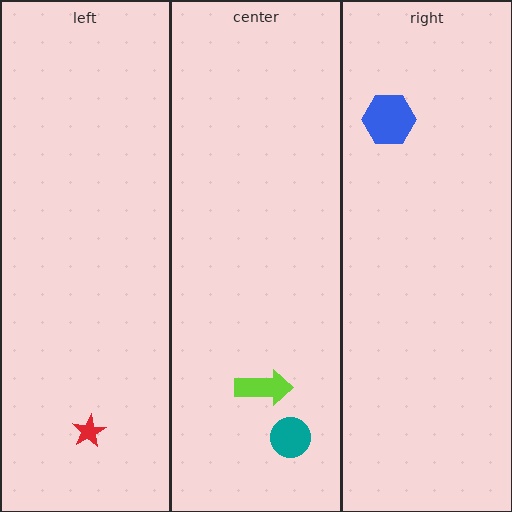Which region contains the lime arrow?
The center region.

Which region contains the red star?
The left region.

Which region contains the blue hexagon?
The right region.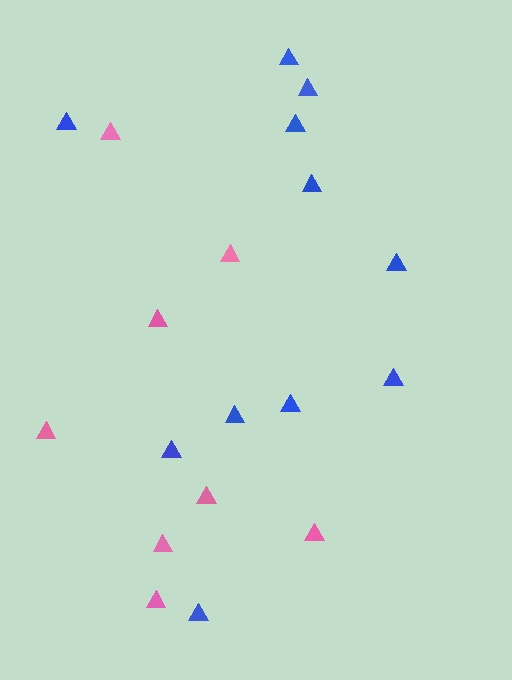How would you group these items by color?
There are 2 groups: one group of pink triangles (8) and one group of blue triangles (11).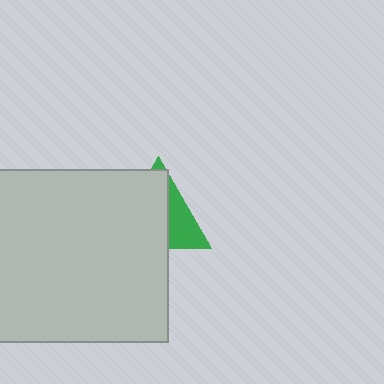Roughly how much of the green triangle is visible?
A small part of it is visible (roughly 34%).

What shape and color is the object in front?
The object in front is a light gray square.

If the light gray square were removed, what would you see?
You would see the complete green triangle.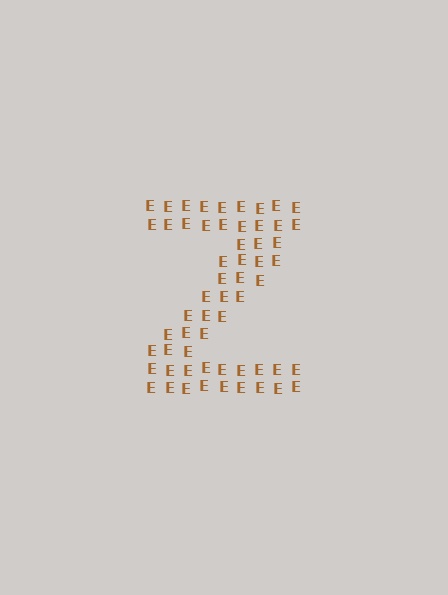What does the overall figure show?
The overall figure shows the letter Z.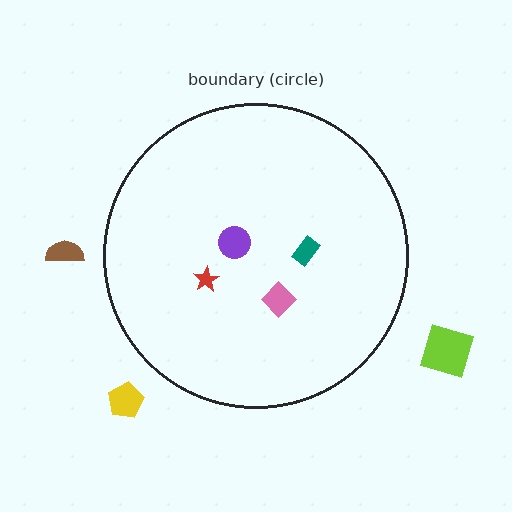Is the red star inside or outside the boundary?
Inside.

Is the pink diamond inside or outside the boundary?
Inside.